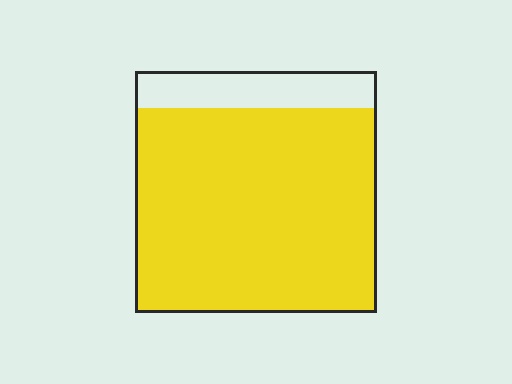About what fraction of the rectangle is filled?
About five sixths (5/6).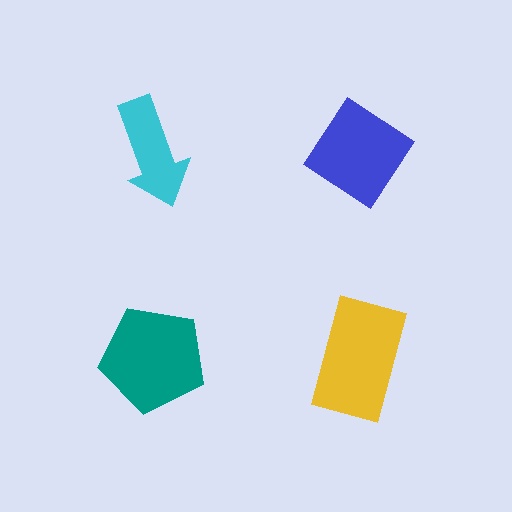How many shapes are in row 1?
2 shapes.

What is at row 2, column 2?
A yellow rectangle.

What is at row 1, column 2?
A blue diamond.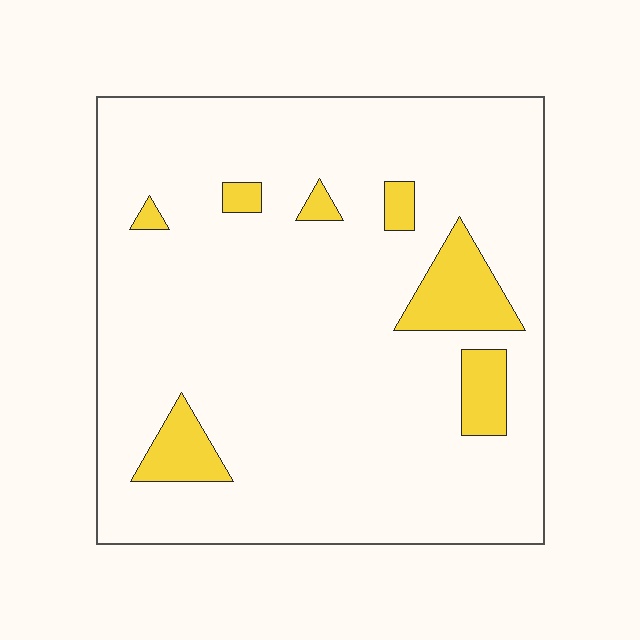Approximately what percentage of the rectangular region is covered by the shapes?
Approximately 10%.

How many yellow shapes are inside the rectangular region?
7.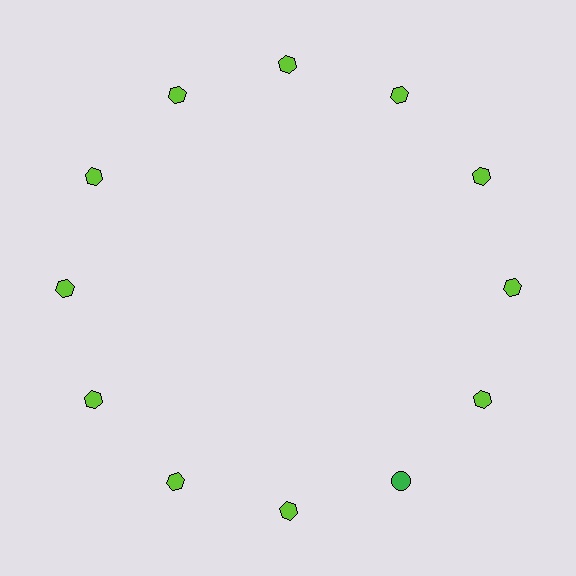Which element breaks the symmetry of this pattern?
The green circle at roughly the 5 o'clock position breaks the symmetry. All other shapes are lime hexagons.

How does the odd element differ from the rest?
It differs in both color (green instead of lime) and shape (circle instead of hexagon).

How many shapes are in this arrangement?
There are 12 shapes arranged in a ring pattern.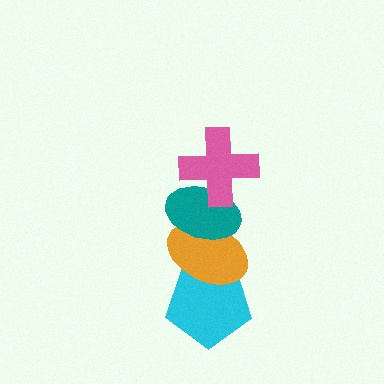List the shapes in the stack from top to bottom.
From top to bottom: the pink cross, the teal ellipse, the orange ellipse, the cyan pentagon.